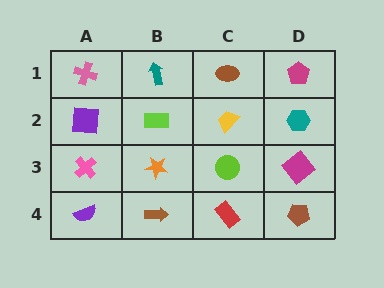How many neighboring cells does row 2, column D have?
3.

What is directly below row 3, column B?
A brown arrow.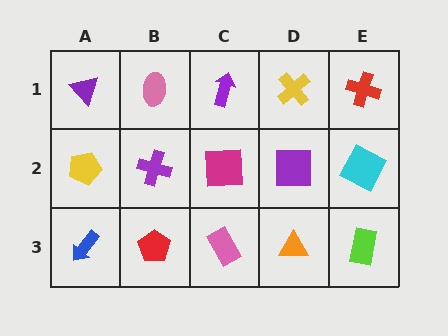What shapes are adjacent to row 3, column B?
A purple cross (row 2, column B), a blue arrow (row 3, column A), a pink rectangle (row 3, column C).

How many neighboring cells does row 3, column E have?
2.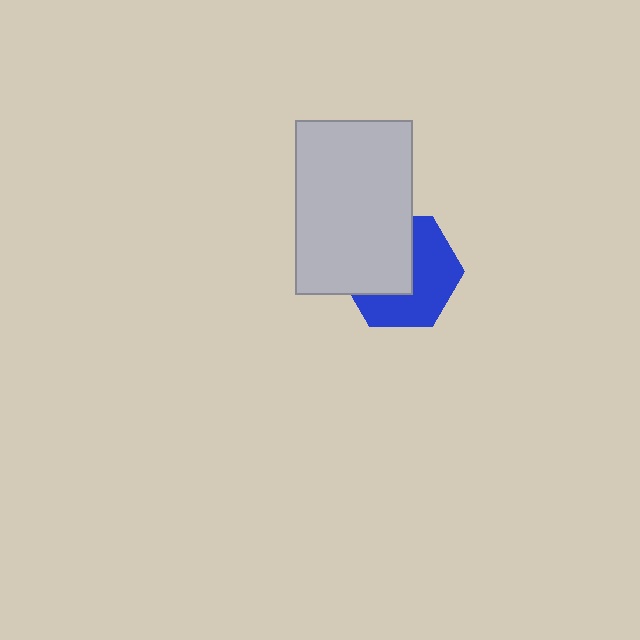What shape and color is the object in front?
The object in front is a light gray rectangle.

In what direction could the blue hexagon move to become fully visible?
The blue hexagon could move toward the lower-right. That would shift it out from behind the light gray rectangle entirely.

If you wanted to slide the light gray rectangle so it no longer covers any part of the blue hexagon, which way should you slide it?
Slide it toward the upper-left — that is the most direct way to separate the two shapes.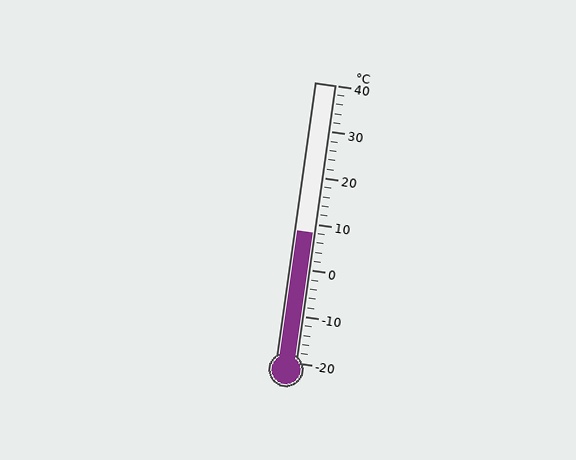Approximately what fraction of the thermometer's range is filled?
The thermometer is filled to approximately 45% of its range.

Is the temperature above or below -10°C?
The temperature is above -10°C.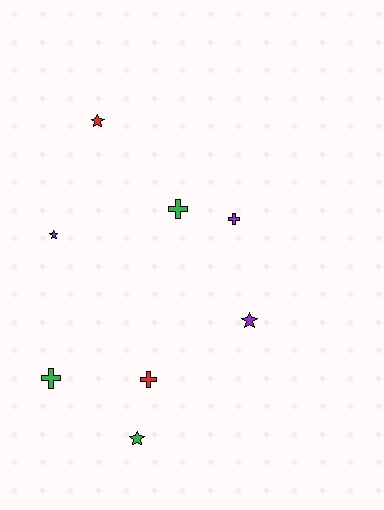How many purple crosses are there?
There is 1 purple cross.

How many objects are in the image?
There are 8 objects.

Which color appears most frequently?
Green, with 3 objects.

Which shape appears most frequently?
Cross, with 4 objects.